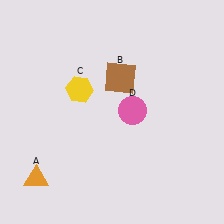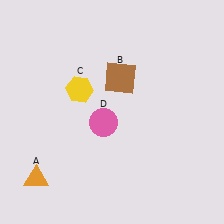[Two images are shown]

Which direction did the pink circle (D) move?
The pink circle (D) moved left.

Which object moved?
The pink circle (D) moved left.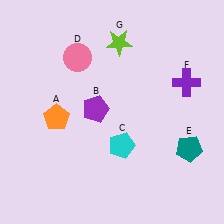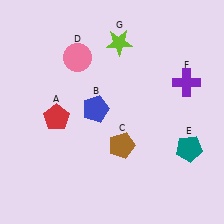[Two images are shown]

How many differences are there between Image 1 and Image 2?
There are 3 differences between the two images.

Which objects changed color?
A changed from orange to red. B changed from purple to blue. C changed from cyan to brown.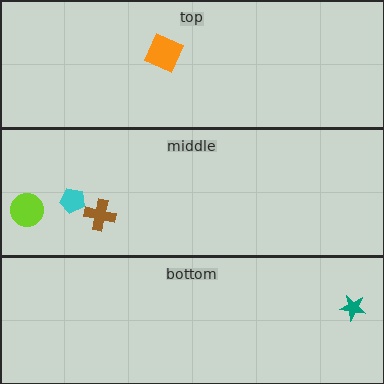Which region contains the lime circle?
The middle region.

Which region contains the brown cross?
The middle region.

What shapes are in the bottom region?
The teal star.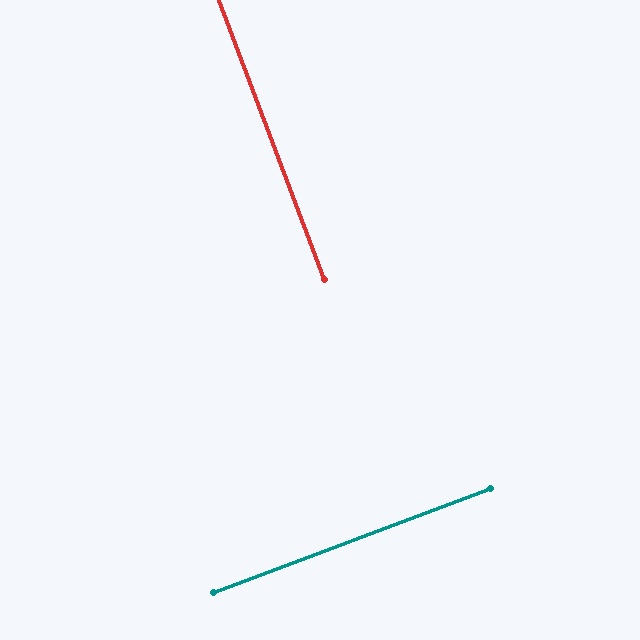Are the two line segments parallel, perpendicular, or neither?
Perpendicular — they meet at approximately 90°.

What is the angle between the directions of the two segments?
Approximately 90 degrees.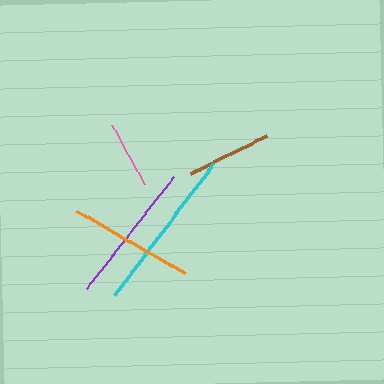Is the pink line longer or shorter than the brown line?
The brown line is longer than the pink line.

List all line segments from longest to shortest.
From longest to shortest: cyan, purple, orange, brown, pink.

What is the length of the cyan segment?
The cyan segment is approximately 165 pixels long.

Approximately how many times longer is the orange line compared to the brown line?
The orange line is approximately 1.5 times the length of the brown line.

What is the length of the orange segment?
The orange segment is approximately 125 pixels long.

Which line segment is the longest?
The cyan line is the longest at approximately 165 pixels.